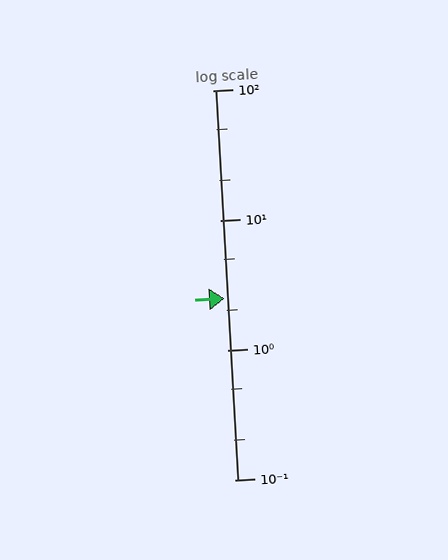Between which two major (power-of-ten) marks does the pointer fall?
The pointer is between 1 and 10.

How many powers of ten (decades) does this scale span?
The scale spans 3 decades, from 0.1 to 100.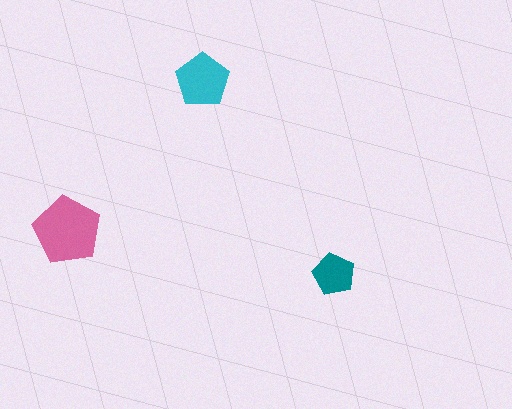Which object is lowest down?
The teal pentagon is bottommost.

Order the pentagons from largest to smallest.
the pink one, the cyan one, the teal one.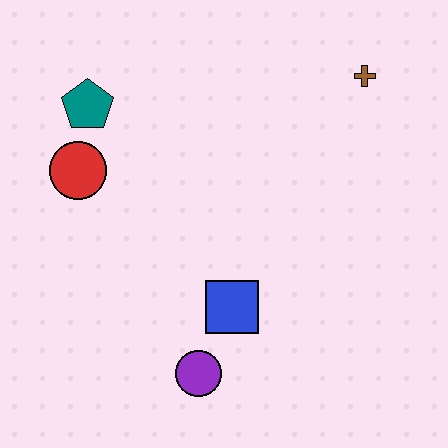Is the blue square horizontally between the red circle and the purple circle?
No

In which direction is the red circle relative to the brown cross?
The red circle is to the left of the brown cross.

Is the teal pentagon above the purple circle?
Yes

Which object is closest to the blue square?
The purple circle is closest to the blue square.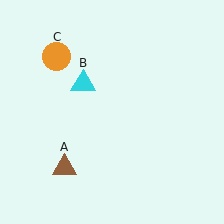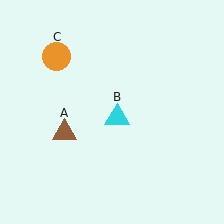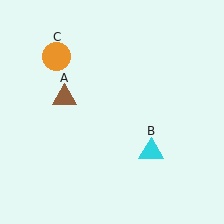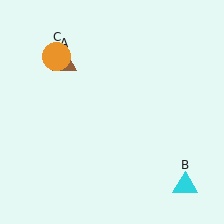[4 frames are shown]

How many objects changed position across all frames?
2 objects changed position: brown triangle (object A), cyan triangle (object B).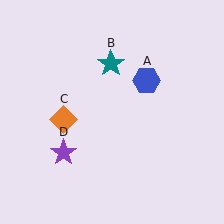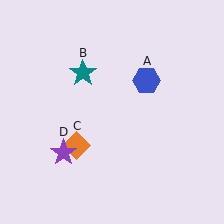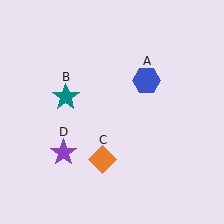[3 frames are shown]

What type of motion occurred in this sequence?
The teal star (object B), orange diamond (object C) rotated counterclockwise around the center of the scene.